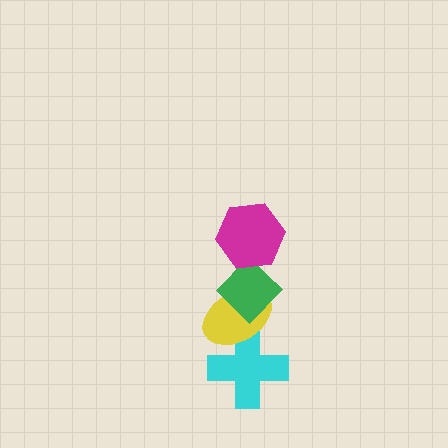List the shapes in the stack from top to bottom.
From top to bottom: the magenta hexagon, the green diamond, the yellow ellipse, the cyan cross.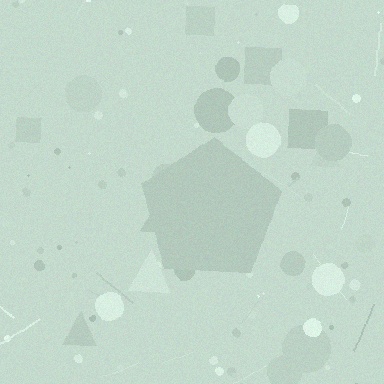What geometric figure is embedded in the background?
A pentagon is embedded in the background.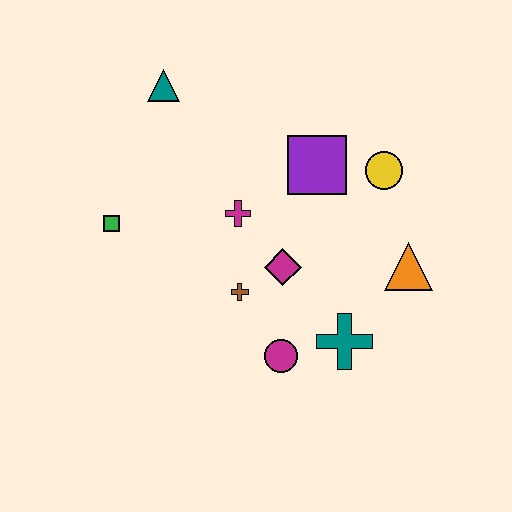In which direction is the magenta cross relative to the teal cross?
The magenta cross is above the teal cross.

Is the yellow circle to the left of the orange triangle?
Yes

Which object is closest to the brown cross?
The magenta diamond is closest to the brown cross.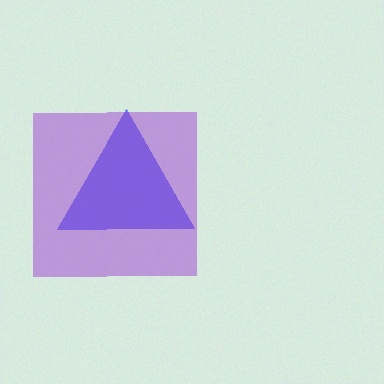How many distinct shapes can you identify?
There are 2 distinct shapes: a blue triangle, a purple square.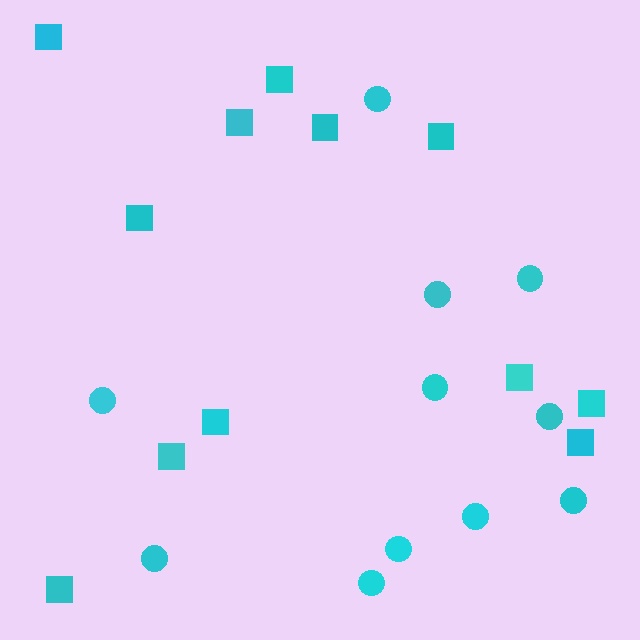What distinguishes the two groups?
There are 2 groups: one group of squares (12) and one group of circles (11).